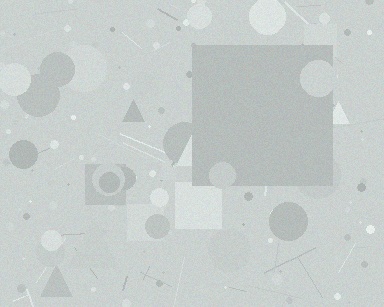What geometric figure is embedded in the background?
A square is embedded in the background.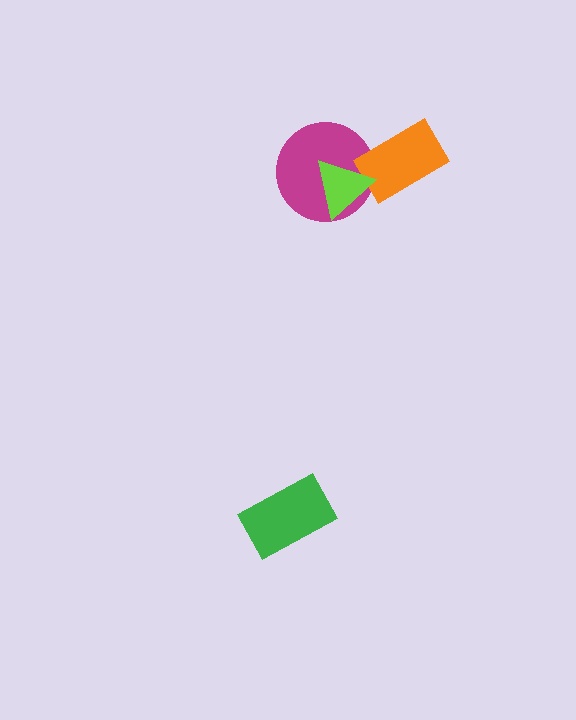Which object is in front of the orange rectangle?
The lime triangle is in front of the orange rectangle.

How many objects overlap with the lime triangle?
2 objects overlap with the lime triangle.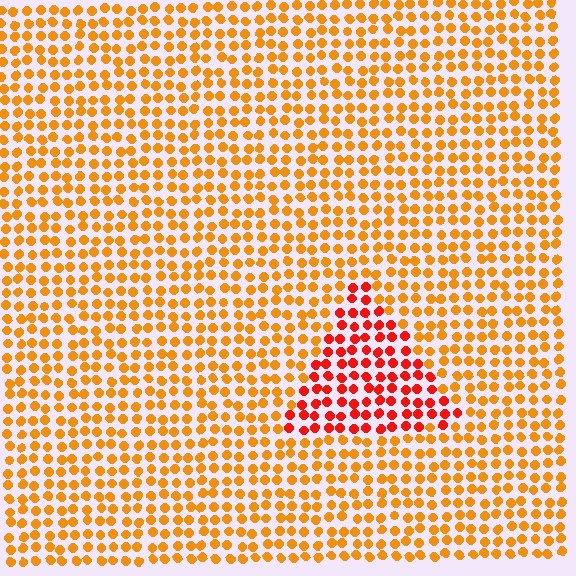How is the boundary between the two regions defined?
The boundary is defined purely by a slight shift in hue (about 33 degrees). Spacing, size, and orientation are identical on both sides.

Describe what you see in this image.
The image is filled with small orange elements in a uniform arrangement. A triangle-shaped region is visible where the elements are tinted to a slightly different hue, forming a subtle color boundary.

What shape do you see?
I see a triangle.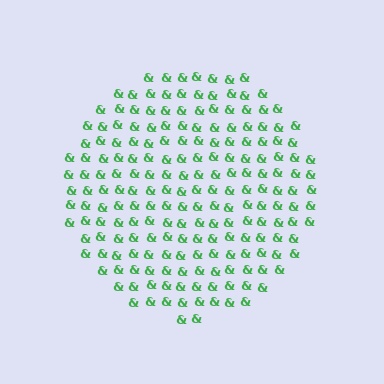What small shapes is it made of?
It is made of small ampersands.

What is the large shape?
The large shape is a circle.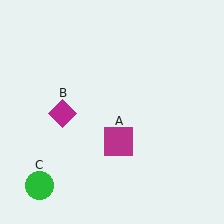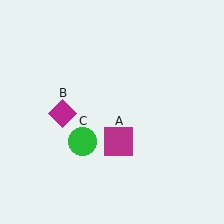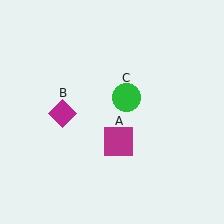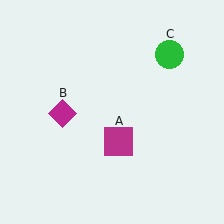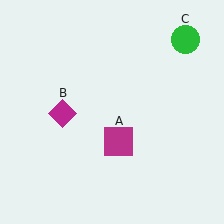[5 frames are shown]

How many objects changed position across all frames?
1 object changed position: green circle (object C).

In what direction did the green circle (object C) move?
The green circle (object C) moved up and to the right.